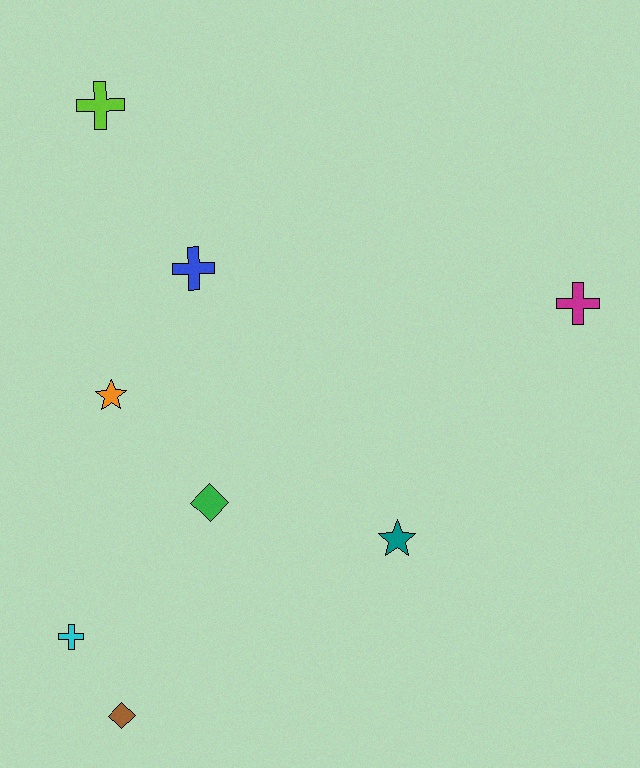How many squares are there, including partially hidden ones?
There are no squares.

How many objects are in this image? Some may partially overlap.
There are 8 objects.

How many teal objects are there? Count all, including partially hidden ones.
There is 1 teal object.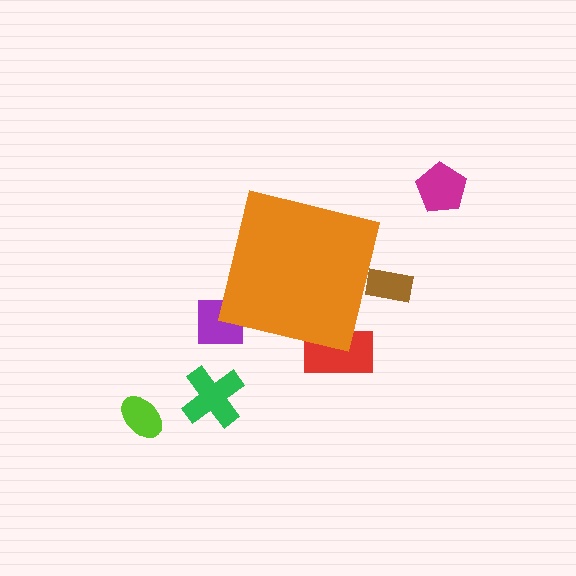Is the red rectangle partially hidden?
Yes, the red rectangle is partially hidden behind the orange square.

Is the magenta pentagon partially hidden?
No, the magenta pentagon is fully visible.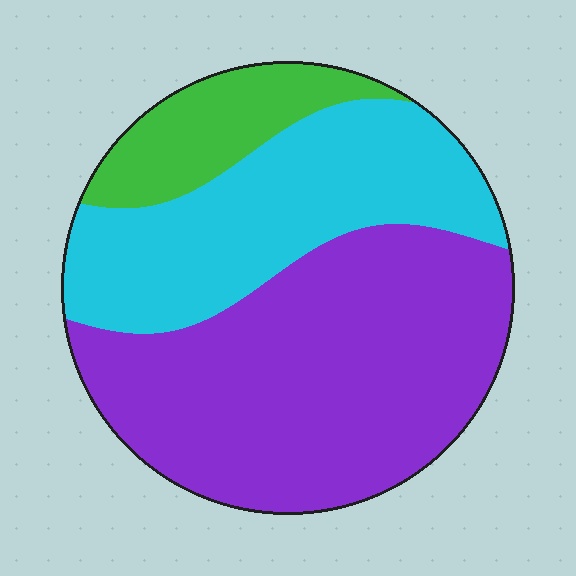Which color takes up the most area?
Purple, at roughly 55%.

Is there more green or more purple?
Purple.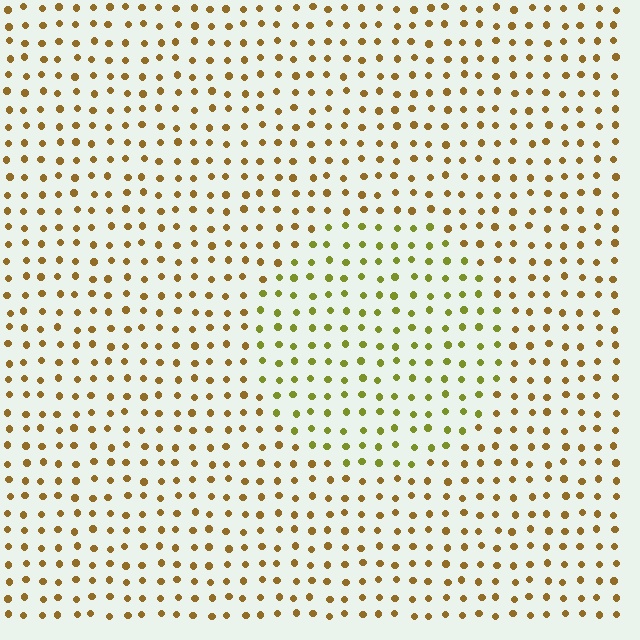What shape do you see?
I see a circle.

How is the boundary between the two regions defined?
The boundary is defined purely by a slight shift in hue (about 34 degrees). Spacing, size, and orientation are identical on both sides.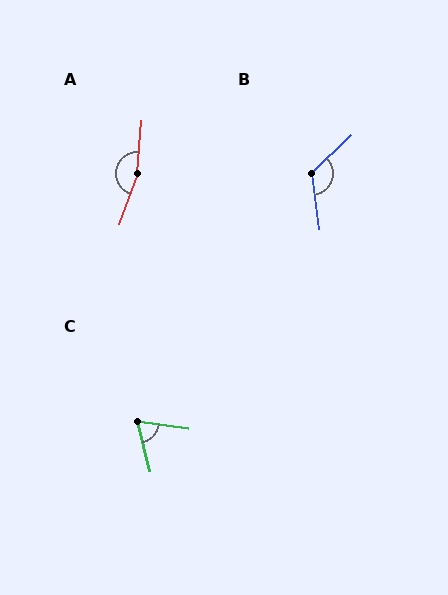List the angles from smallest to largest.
C (67°), B (126°), A (164°).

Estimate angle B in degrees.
Approximately 126 degrees.